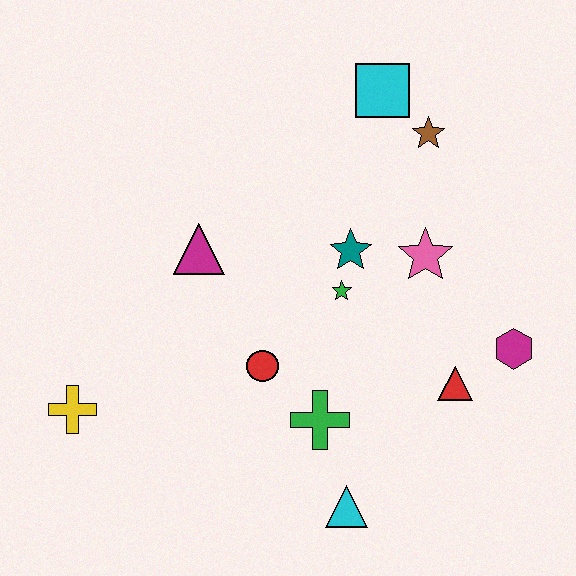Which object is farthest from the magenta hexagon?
The yellow cross is farthest from the magenta hexagon.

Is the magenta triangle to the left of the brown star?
Yes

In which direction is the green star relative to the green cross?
The green star is above the green cross.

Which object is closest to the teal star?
The green star is closest to the teal star.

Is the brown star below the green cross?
No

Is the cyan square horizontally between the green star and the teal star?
No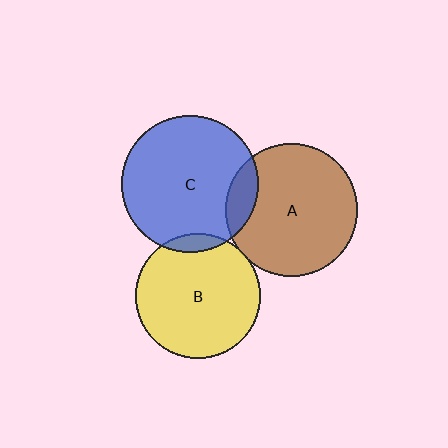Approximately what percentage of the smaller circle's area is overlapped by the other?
Approximately 5%.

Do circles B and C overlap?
Yes.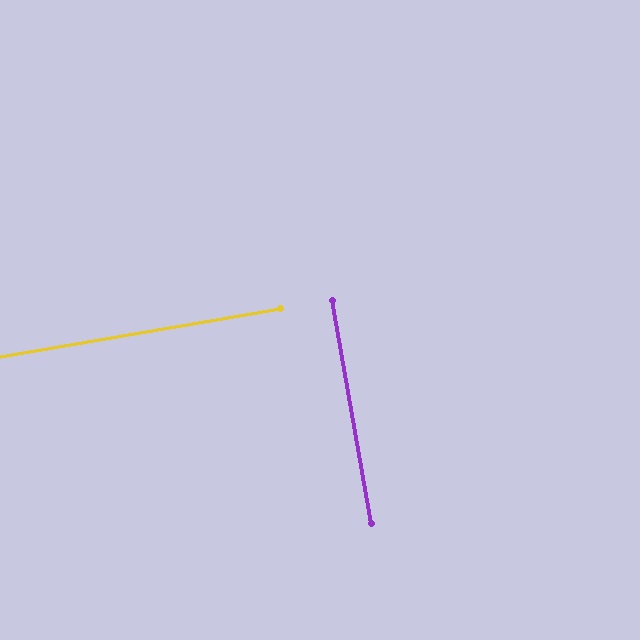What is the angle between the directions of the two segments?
Approximately 90 degrees.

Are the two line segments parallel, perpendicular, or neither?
Perpendicular — they meet at approximately 90°.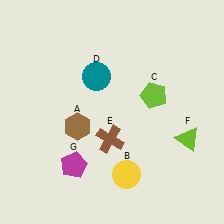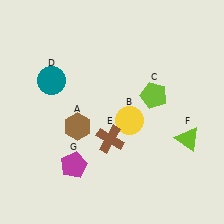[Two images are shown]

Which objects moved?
The objects that moved are: the yellow circle (B), the teal circle (D).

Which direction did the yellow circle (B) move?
The yellow circle (B) moved up.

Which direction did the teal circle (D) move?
The teal circle (D) moved left.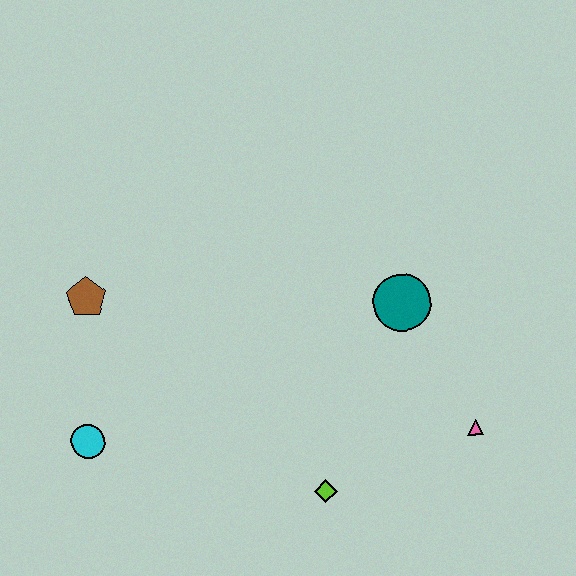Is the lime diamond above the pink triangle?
No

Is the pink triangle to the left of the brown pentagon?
No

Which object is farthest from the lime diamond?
The brown pentagon is farthest from the lime diamond.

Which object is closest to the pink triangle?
The teal circle is closest to the pink triangle.